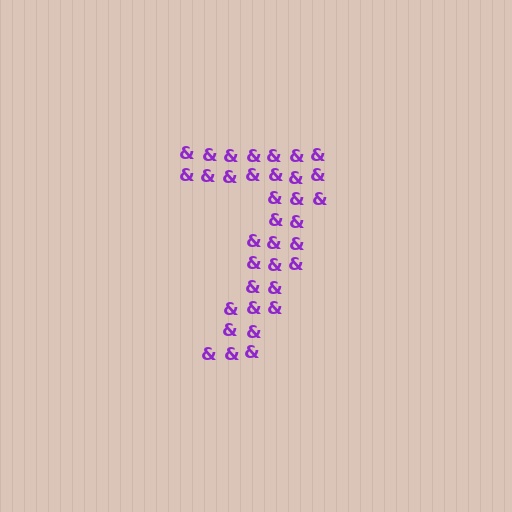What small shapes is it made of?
It is made of small ampersands.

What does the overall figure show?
The overall figure shows the digit 7.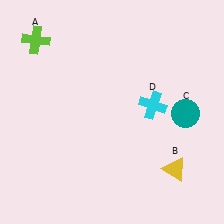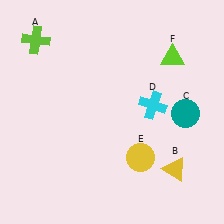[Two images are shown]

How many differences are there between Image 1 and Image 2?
There are 2 differences between the two images.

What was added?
A yellow circle (E), a lime triangle (F) were added in Image 2.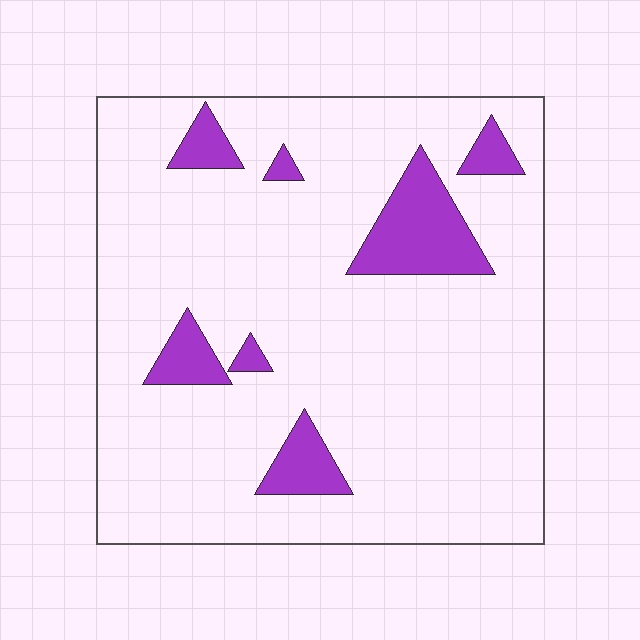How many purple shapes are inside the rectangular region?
7.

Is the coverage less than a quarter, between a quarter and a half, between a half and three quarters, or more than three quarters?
Less than a quarter.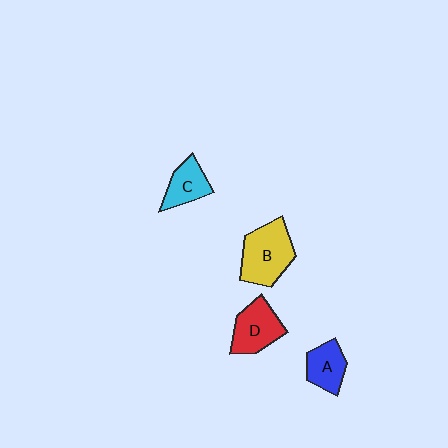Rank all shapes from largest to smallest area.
From largest to smallest: B (yellow), D (red), A (blue), C (cyan).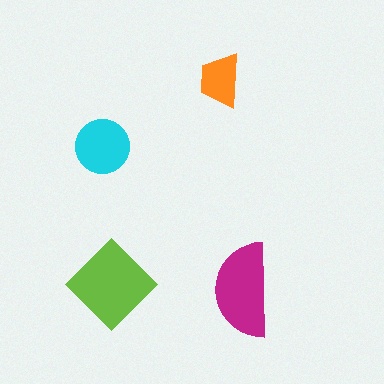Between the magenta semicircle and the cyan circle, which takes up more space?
The magenta semicircle.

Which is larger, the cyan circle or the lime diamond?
The lime diamond.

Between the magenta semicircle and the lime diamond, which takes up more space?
The lime diamond.